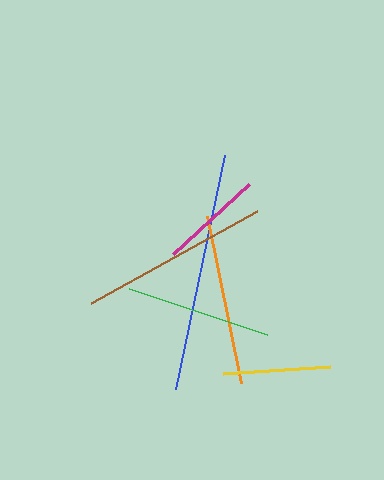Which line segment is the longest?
The blue line is the longest at approximately 239 pixels.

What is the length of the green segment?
The green segment is approximately 146 pixels long.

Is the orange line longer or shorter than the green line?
The orange line is longer than the green line.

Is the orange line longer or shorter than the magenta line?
The orange line is longer than the magenta line.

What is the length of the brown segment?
The brown segment is approximately 189 pixels long.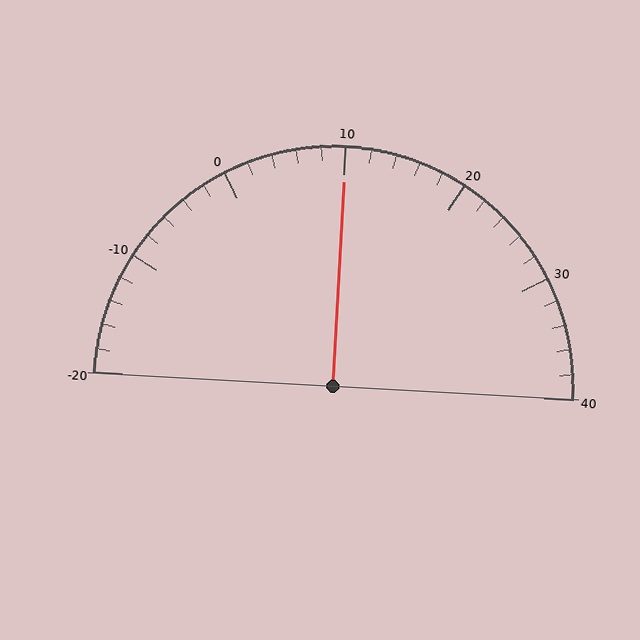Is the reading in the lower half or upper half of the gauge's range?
The reading is in the upper half of the range (-20 to 40).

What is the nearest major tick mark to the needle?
The nearest major tick mark is 10.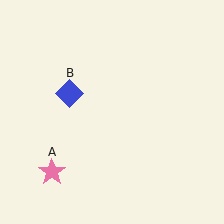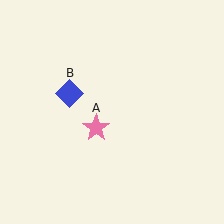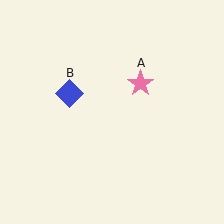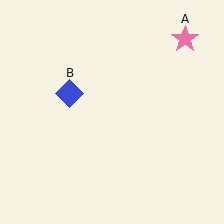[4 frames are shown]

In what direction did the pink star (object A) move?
The pink star (object A) moved up and to the right.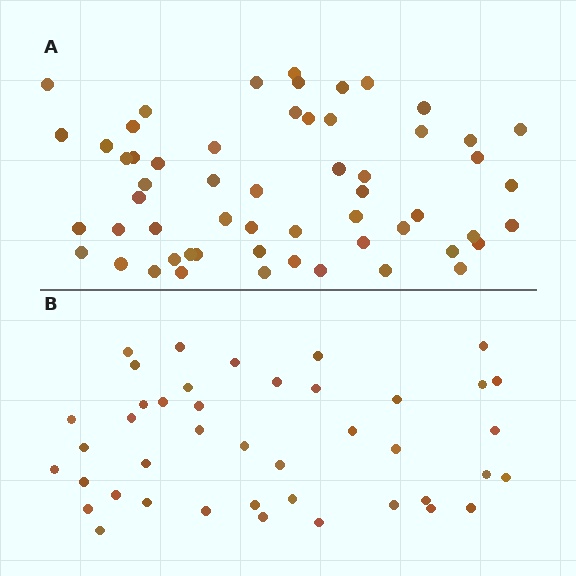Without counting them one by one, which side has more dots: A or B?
Region A (the top region) has more dots.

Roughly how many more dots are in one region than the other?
Region A has approximately 15 more dots than region B.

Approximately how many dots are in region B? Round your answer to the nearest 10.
About 40 dots. (The exact count is 42, which rounds to 40.)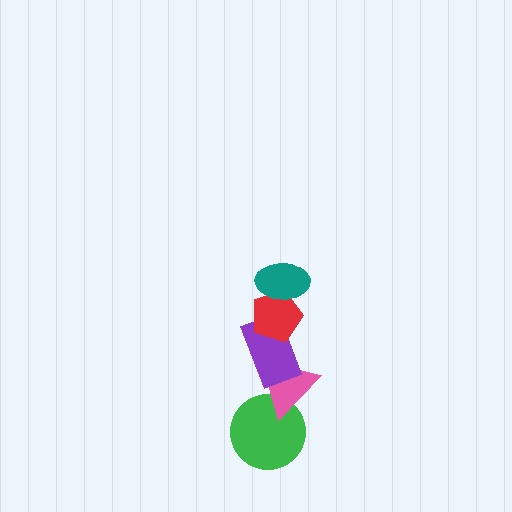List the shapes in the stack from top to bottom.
From top to bottom: the teal ellipse, the red pentagon, the purple rectangle, the pink triangle, the green circle.